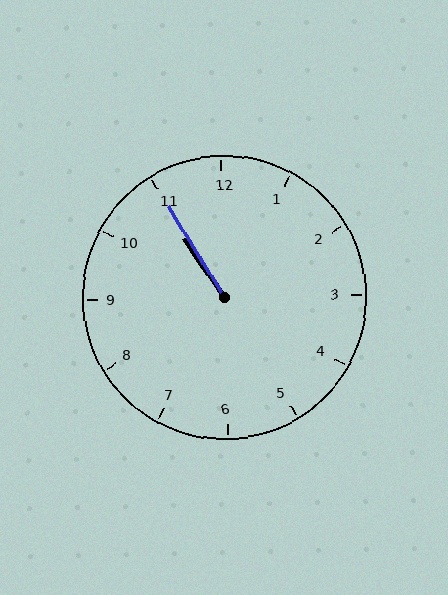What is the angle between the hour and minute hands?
Approximately 2 degrees.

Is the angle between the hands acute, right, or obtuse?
It is acute.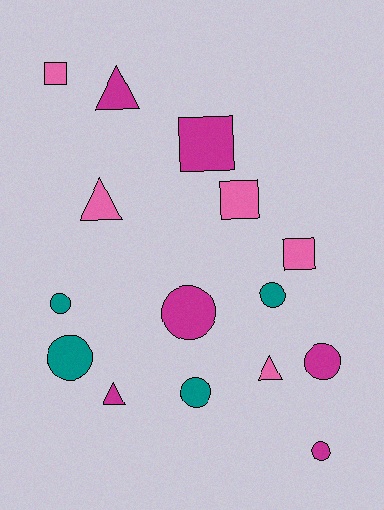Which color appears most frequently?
Magenta, with 6 objects.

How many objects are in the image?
There are 15 objects.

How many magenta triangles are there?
There are 2 magenta triangles.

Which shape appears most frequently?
Circle, with 7 objects.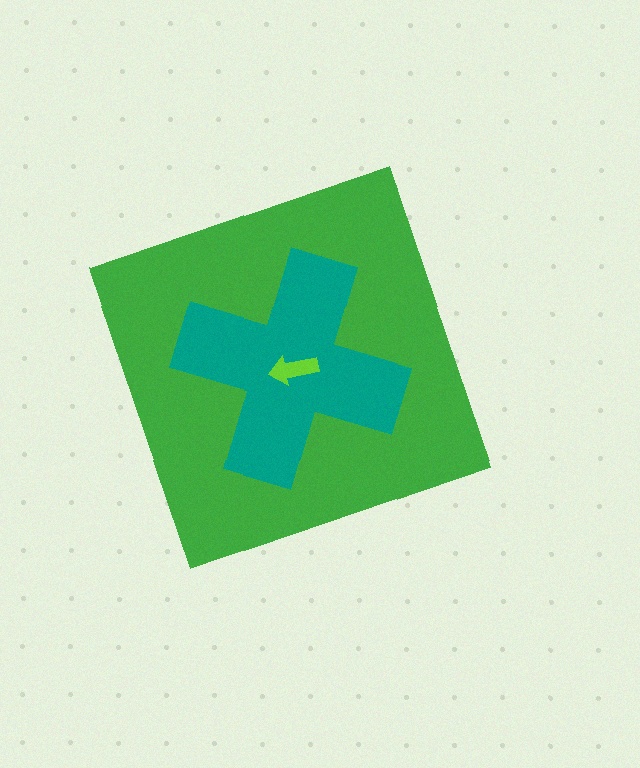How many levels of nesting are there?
3.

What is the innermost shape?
The lime arrow.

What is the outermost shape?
The green diamond.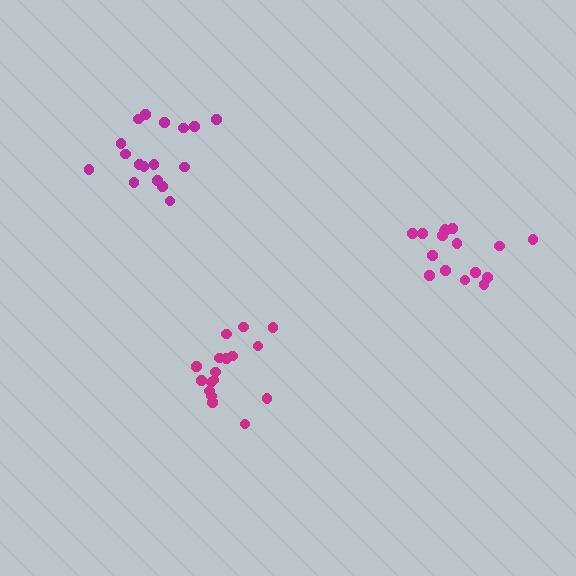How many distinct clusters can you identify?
There are 3 distinct clusters.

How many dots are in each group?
Group 1: 17 dots, Group 2: 17 dots, Group 3: 16 dots (50 total).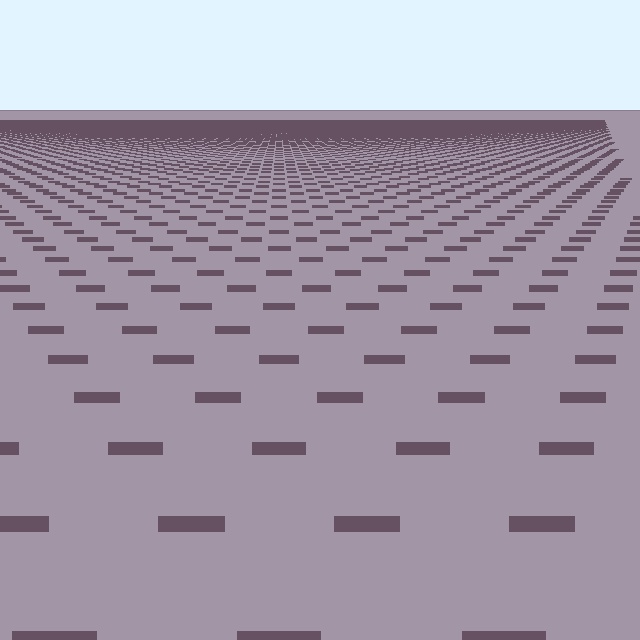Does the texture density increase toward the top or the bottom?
Density increases toward the top.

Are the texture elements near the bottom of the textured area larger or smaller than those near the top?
Larger. Near the bottom, elements are closer to the viewer and appear at a bigger on-screen size.